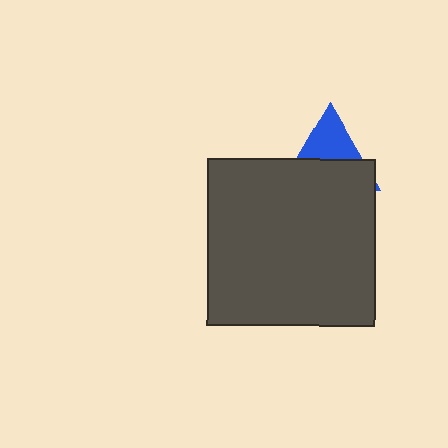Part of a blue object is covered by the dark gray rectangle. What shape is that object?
It is a triangle.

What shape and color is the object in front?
The object in front is a dark gray rectangle.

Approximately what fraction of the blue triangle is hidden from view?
Roughly 59% of the blue triangle is hidden behind the dark gray rectangle.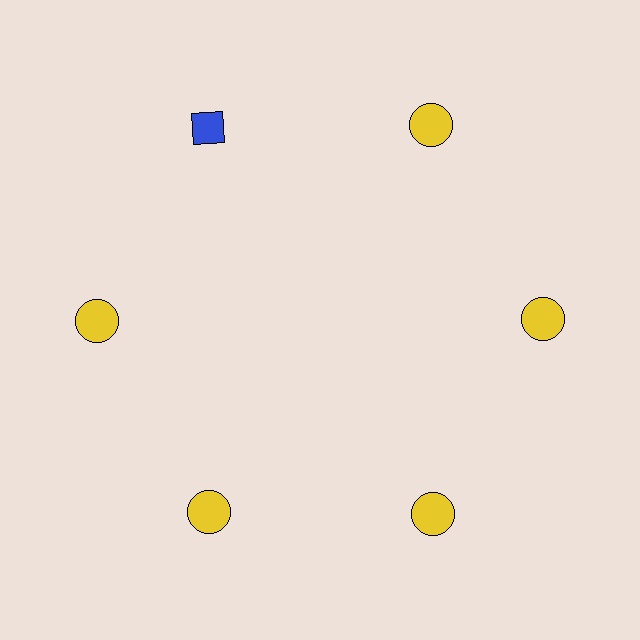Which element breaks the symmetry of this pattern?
The blue diamond at roughly the 11 o'clock position breaks the symmetry. All other shapes are yellow circles.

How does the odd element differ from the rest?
It differs in both color (blue instead of yellow) and shape (diamond instead of circle).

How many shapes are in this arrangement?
There are 6 shapes arranged in a ring pattern.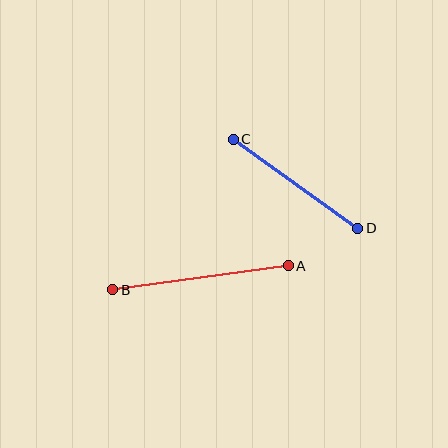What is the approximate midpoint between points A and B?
The midpoint is at approximately (201, 278) pixels.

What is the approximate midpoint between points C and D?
The midpoint is at approximately (295, 184) pixels.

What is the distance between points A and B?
The distance is approximately 177 pixels.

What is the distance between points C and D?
The distance is approximately 153 pixels.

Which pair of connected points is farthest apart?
Points A and B are farthest apart.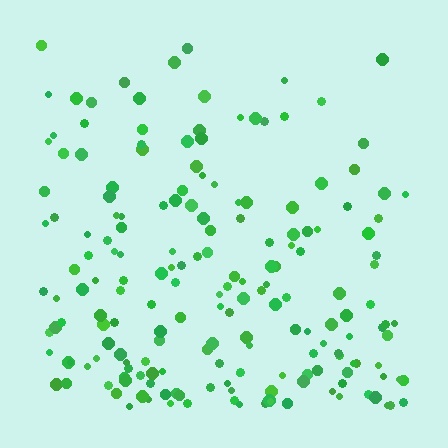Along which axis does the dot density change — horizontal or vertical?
Vertical.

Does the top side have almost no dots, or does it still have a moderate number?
Still a moderate number, just noticeably fewer than the bottom.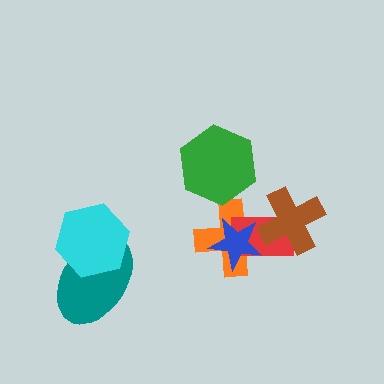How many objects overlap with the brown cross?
2 objects overlap with the brown cross.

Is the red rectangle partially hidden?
Yes, it is partially covered by another shape.